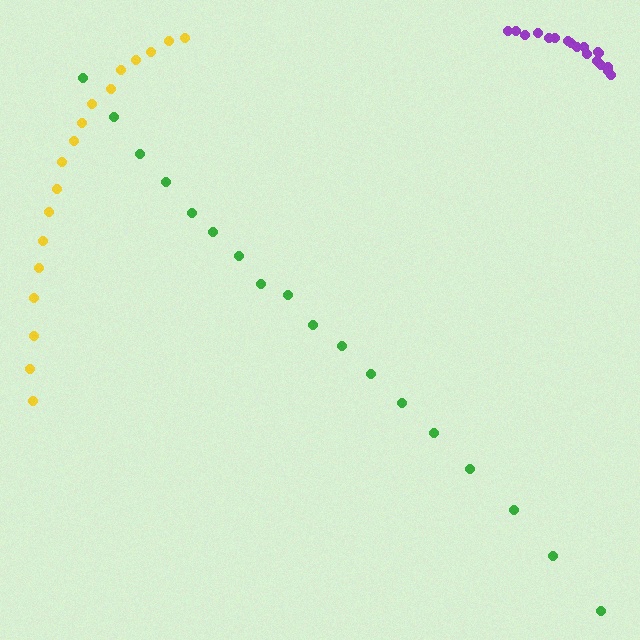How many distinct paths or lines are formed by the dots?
There are 3 distinct paths.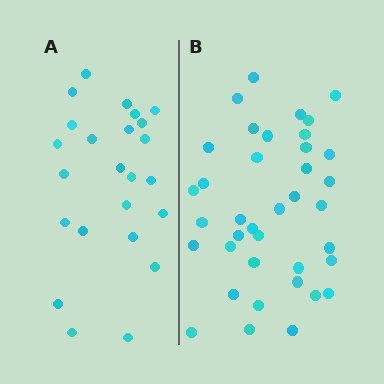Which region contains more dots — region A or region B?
Region B (the right region) has more dots.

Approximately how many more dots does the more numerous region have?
Region B has approximately 15 more dots than region A.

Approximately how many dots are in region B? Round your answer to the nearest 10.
About 40 dots. (The exact count is 38, which rounds to 40.)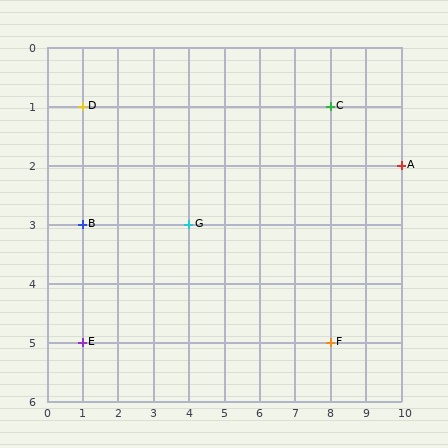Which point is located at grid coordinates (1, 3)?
Point B is at (1, 3).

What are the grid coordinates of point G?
Point G is at grid coordinates (4, 3).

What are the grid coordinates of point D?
Point D is at grid coordinates (1, 1).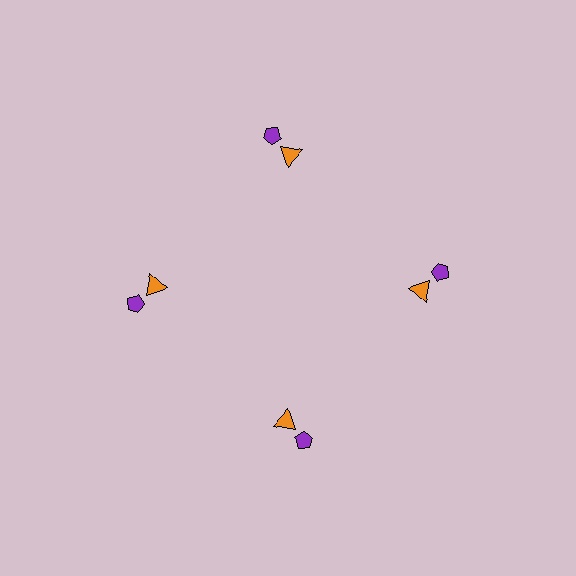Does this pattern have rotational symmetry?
Yes, this pattern has 4-fold rotational symmetry. It looks the same after rotating 90 degrees around the center.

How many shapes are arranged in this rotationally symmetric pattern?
There are 8 shapes, arranged in 4 groups of 2.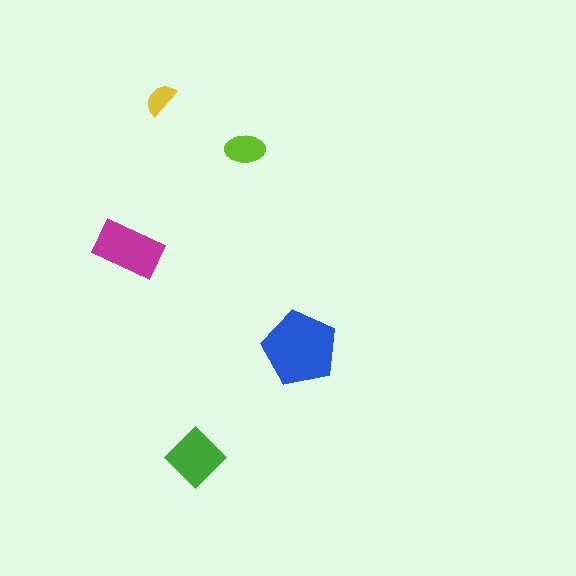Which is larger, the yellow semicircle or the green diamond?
The green diamond.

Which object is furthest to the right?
The blue pentagon is rightmost.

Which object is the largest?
The blue pentagon.